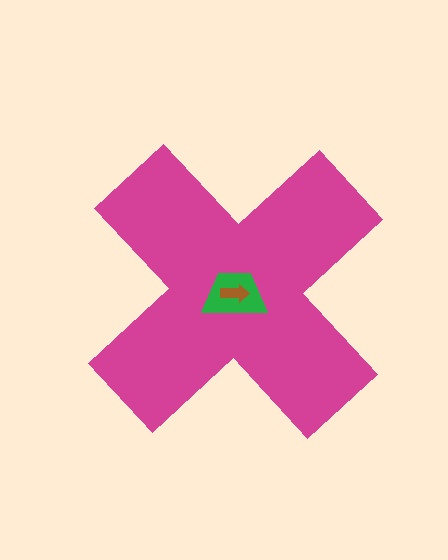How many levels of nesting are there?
3.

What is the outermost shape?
The magenta cross.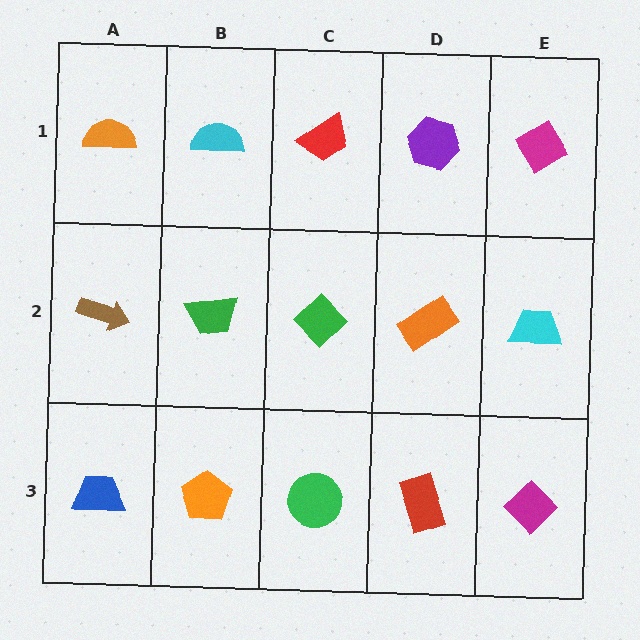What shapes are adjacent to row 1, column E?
A cyan trapezoid (row 2, column E), a purple hexagon (row 1, column D).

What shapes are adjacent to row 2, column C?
A red trapezoid (row 1, column C), a green circle (row 3, column C), a green trapezoid (row 2, column B), an orange rectangle (row 2, column D).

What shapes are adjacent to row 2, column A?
An orange semicircle (row 1, column A), a blue trapezoid (row 3, column A), a green trapezoid (row 2, column B).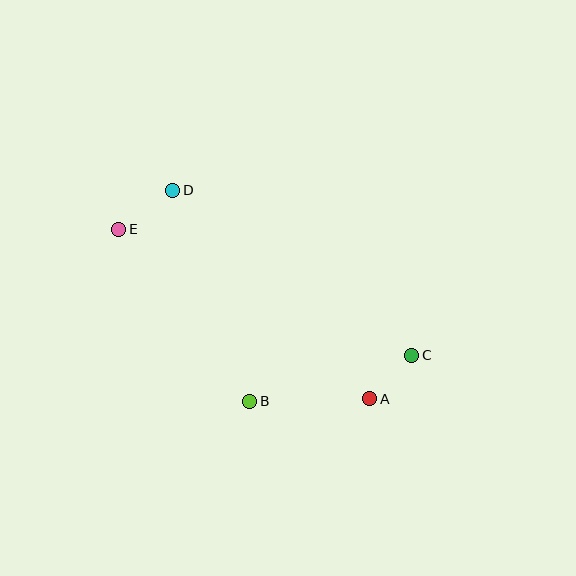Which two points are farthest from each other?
Points C and E are farthest from each other.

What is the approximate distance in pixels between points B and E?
The distance between B and E is approximately 216 pixels.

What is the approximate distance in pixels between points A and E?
The distance between A and E is approximately 303 pixels.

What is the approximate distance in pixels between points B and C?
The distance between B and C is approximately 168 pixels.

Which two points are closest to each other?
Points A and C are closest to each other.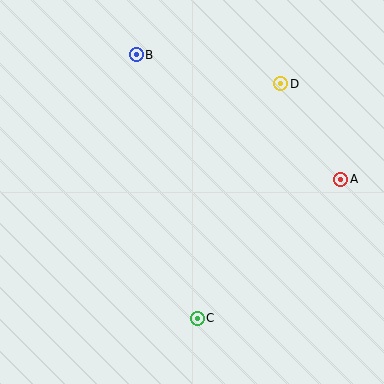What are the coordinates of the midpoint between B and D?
The midpoint between B and D is at (208, 69).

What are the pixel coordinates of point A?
Point A is at (341, 179).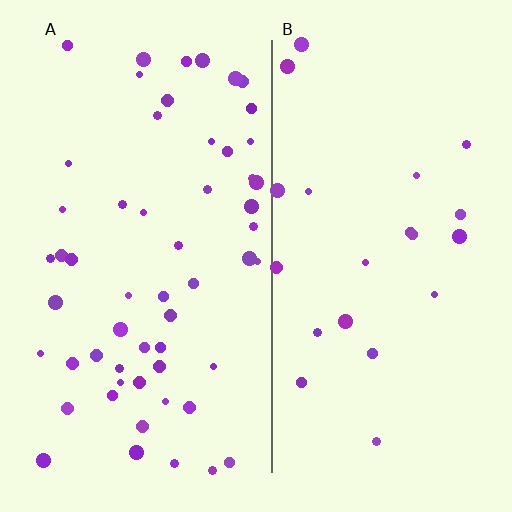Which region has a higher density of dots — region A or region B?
A (the left).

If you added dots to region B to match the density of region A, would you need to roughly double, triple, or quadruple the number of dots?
Approximately triple.